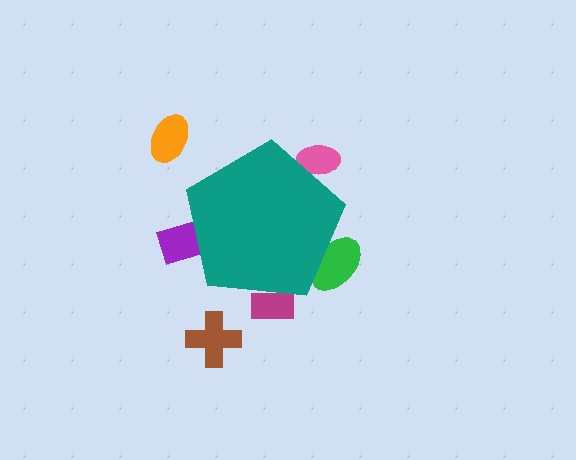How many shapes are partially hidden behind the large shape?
4 shapes are partially hidden.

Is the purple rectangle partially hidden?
Yes, the purple rectangle is partially hidden behind the teal pentagon.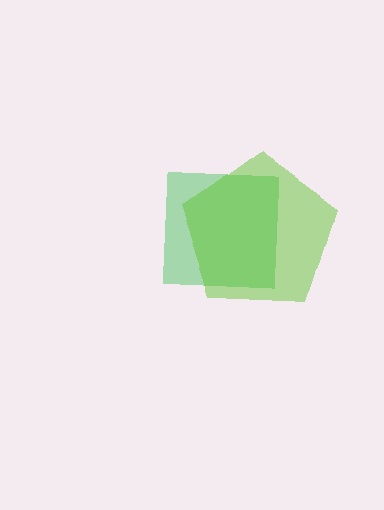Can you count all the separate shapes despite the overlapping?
Yes, there are 2 separate shapes.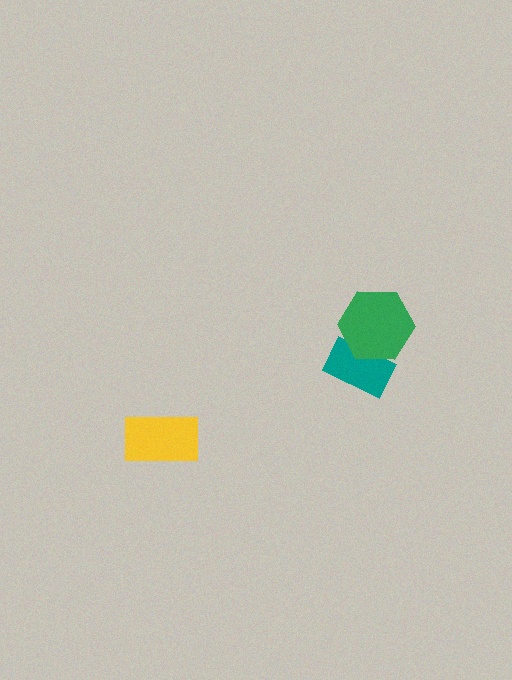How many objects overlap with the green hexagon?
1 object overlaps with the green hexagon.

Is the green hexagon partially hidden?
No, no other shape covers it.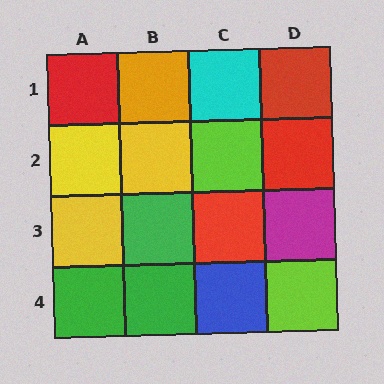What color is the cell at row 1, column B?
Orange.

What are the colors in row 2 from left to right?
Yellow, yellow, lime, red.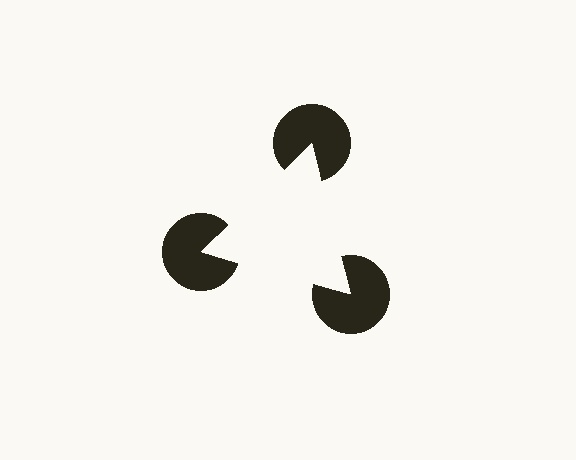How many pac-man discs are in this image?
There are 3 — one at each vertex of the illusory triangle.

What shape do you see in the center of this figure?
An illusory triangle — its edges are inferred from the aligned wedge cuts in the pac-man discs, not physically drawn.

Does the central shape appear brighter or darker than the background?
It typically appears slightly brighter than the background, even though no actual brightness change is drawn.